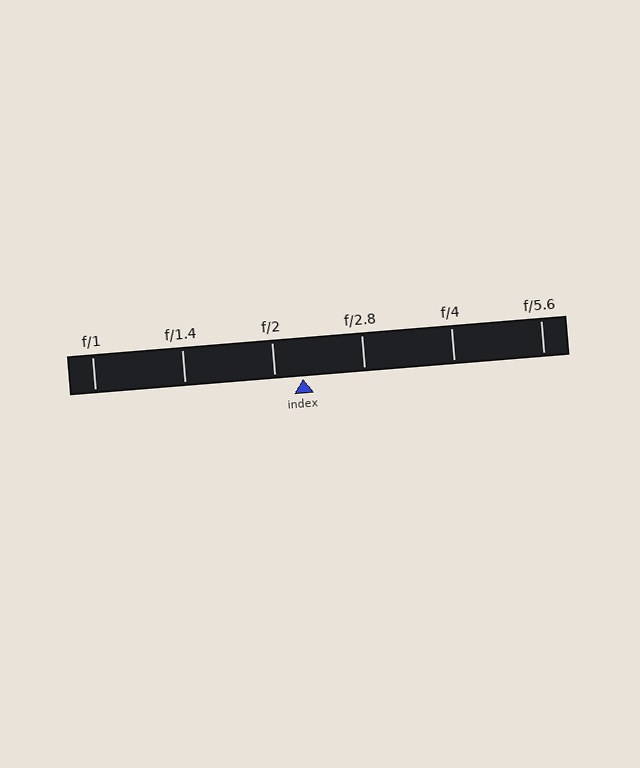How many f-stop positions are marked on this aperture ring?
There are 6 f-stop positions marked.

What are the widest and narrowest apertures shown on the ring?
The widest aperture shown is f/1 and the narrowest is f/5.6.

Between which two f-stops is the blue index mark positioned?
The index mark is between f/2 and f/2.8.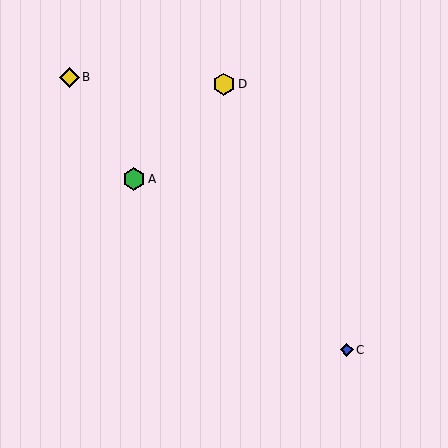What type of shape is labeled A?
Shape A is a green hexagon.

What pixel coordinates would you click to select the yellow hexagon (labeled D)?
Click at (224, 84) to select the yellow hexagon D.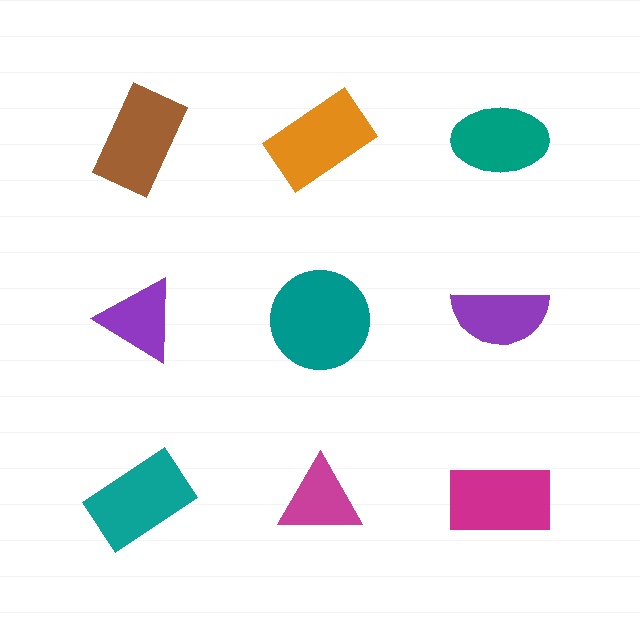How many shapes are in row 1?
3 shapes.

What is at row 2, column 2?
A teal circle.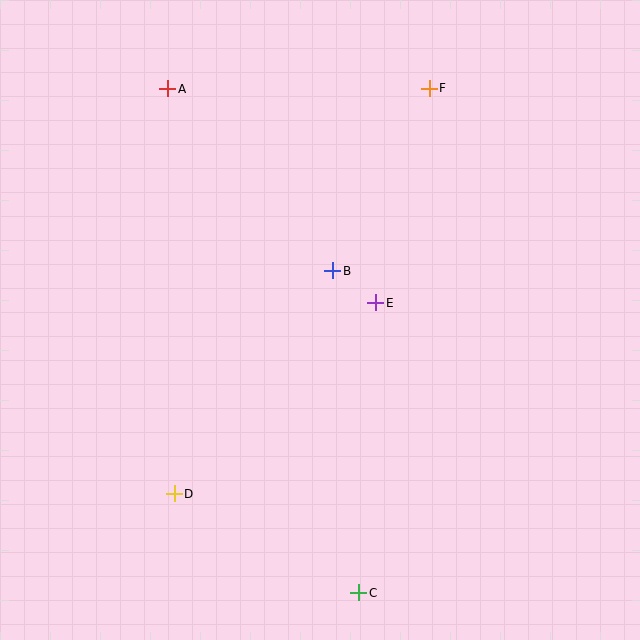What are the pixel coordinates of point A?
Point A is at (168, 89).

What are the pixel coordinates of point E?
Point E is at (376, 303).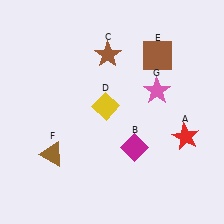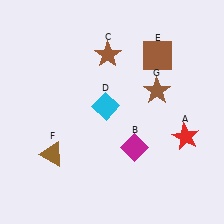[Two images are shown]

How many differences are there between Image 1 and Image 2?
There are 2 differences between the two images.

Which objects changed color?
D changed from yellow to cyan. G changed from pink to brown.